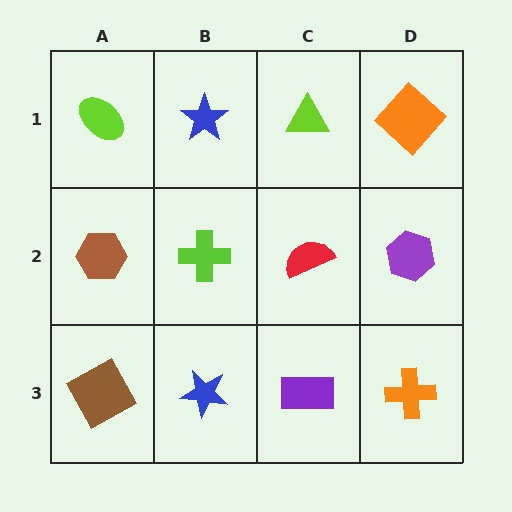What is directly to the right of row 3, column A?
A blue star.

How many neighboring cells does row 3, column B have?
3.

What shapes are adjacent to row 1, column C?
A red semicircle (row 2, column C), a blue star (row 1, column B), an orange diamond (row 1, column D).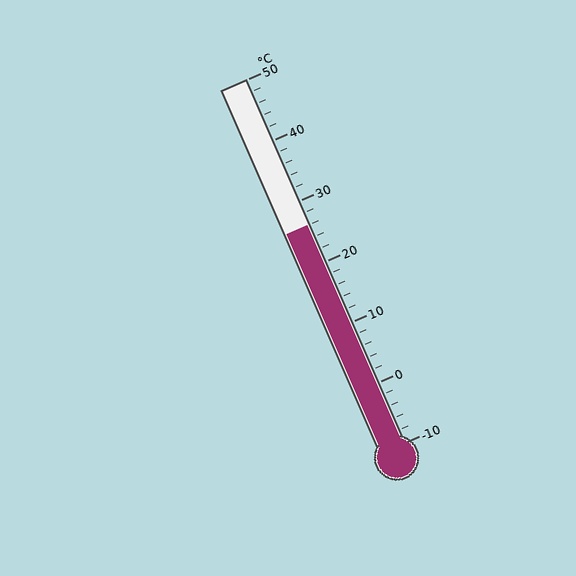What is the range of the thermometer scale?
The thermometer scale ranges from -10°C to 50°C.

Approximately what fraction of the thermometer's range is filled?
The thermometer is filled to approximately 60% of its range.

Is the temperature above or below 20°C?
The temperature is above 20°C.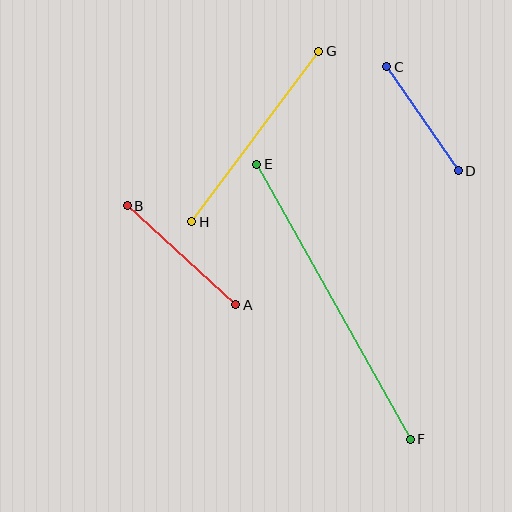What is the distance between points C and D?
The distance is approximately 126 pixels.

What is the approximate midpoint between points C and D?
The midpoint is at approximately (423, 119) pixels.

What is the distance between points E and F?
The distance is approximately 315 pixels.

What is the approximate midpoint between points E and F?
The midpoint is at approximately (333, 302) pixels.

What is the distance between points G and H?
The distance is approximately 213 pixels.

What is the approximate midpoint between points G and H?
The midpoint is at approximately (255, 137) pixels.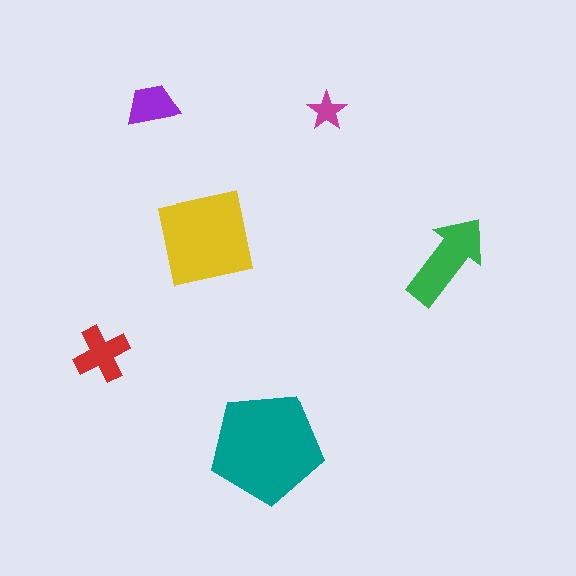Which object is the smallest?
The magenta star.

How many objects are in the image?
There are 6 objects in the image.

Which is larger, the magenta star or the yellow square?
The yellow square.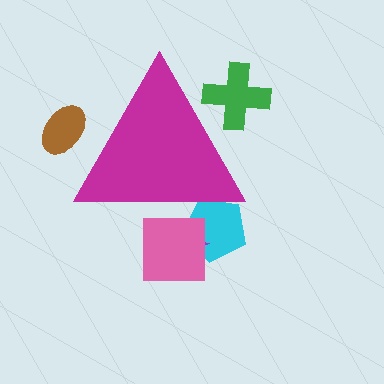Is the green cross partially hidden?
Yes, the green cross is partially hidden behind the magenta triangle.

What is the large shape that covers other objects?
A magenta triangle.